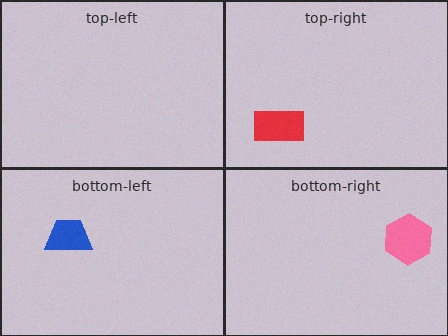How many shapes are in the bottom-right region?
1.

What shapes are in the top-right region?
The red rectangle.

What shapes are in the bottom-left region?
The blue trapezoid.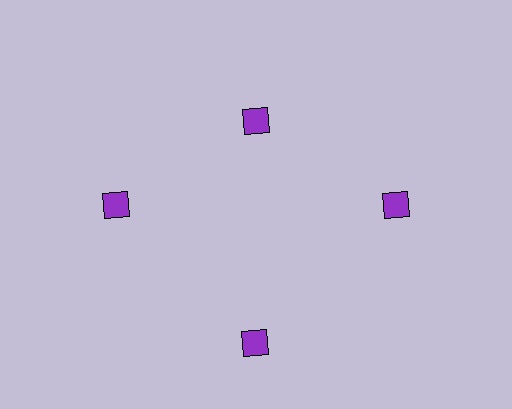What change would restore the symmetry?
The symmetry would be restored by moving it outward, back onto the ring so that all 4 squares sit at equal angles and equal distance from the center.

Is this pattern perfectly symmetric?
No. The 4 purple squares are arranged in a ring, but one element near the 12 o'clock position is pulled inward toward the center, breaking the 4-fold rotational symmetry.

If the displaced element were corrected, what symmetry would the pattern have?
It would have 4-fold rotational symmetry — the pattern would map onto itself every 90 degrees.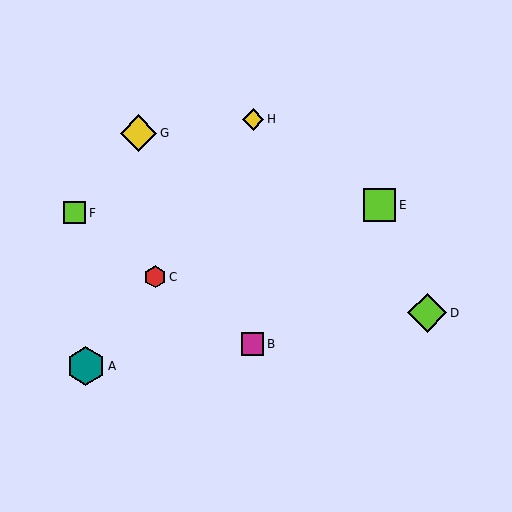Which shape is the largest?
The lime diamond (labeled D) is the largest.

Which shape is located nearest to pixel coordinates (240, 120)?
The yellow diamond (labeled H) at (253, 119) is nearest to that location.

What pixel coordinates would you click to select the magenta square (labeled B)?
Click at (253, 344) to select the magenta square B.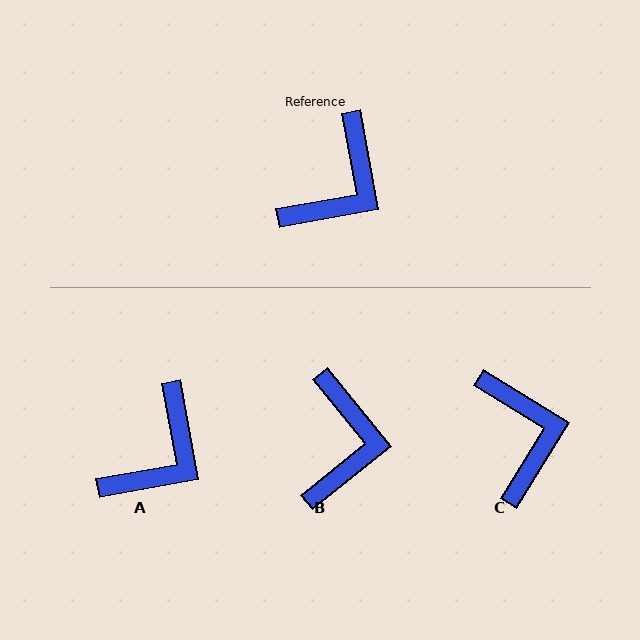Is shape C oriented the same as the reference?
No, it is off by about 48 degrees.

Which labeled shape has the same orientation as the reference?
A.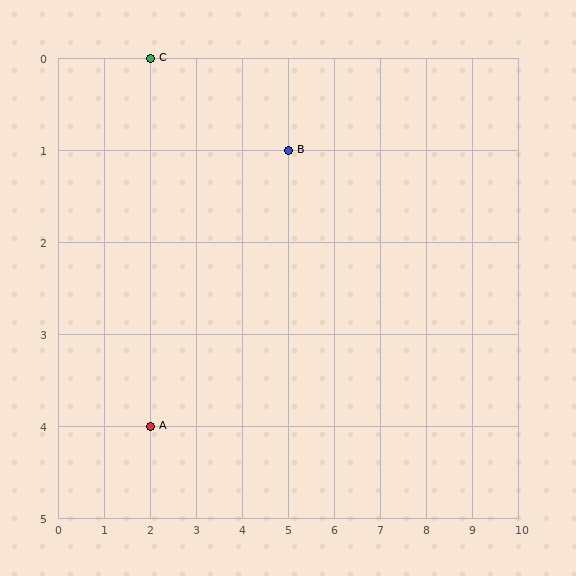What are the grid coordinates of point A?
Point A is at grid coordinates (2, 4).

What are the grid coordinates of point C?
Point C is at grid coordinates (2, 0).